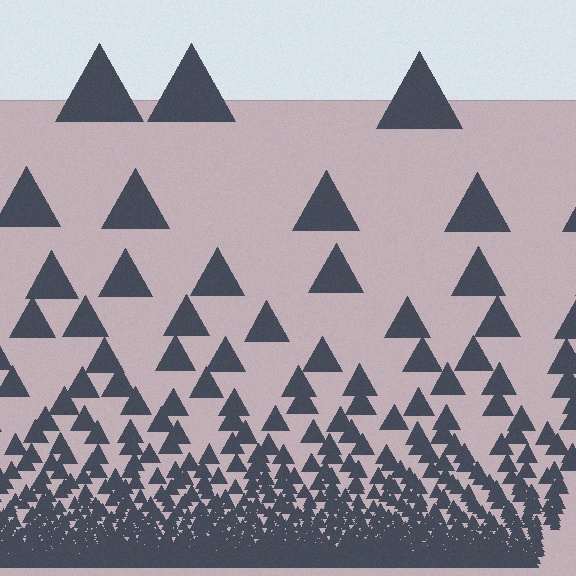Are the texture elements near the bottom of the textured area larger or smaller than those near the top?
Smaller. The gradient is inverted — elements near the bottom are smaller and denser.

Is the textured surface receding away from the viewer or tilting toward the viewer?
The surface appears to tilt toward the viewer. Texture elements get larger and sparser toward the top.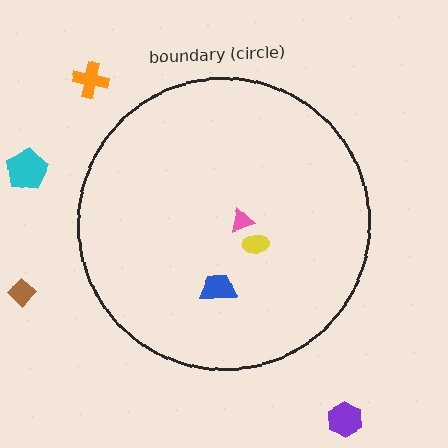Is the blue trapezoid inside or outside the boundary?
Inside.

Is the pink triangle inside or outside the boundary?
Inside.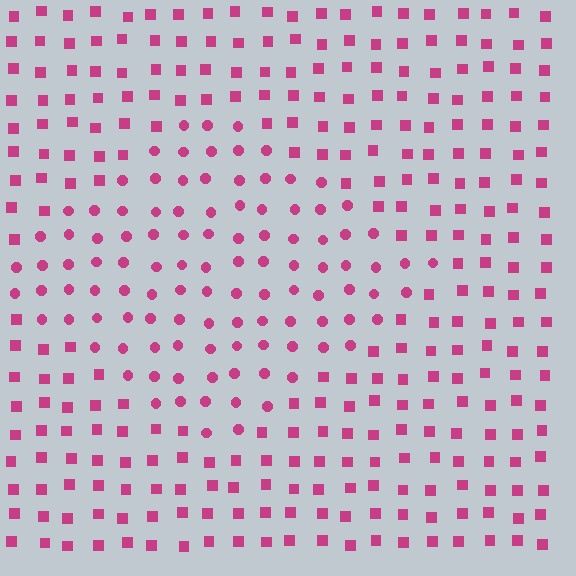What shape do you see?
I see a diamond.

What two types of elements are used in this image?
The image uses circles inside the diamond region and squares outside it.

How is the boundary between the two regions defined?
The boundary is defined by a change in element shape: circles inside vs. squares outside. All elements share the same color and spacing.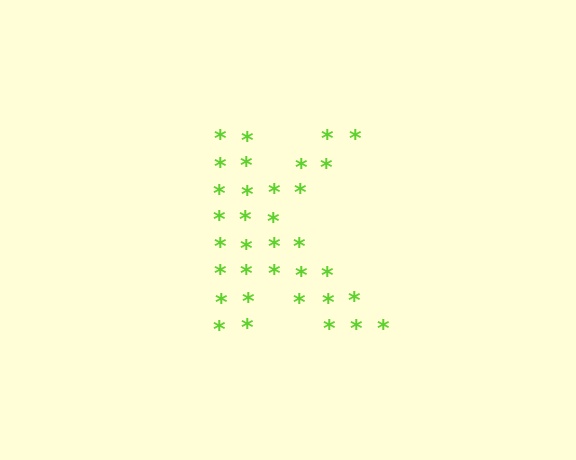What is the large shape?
The large shape is the letter K.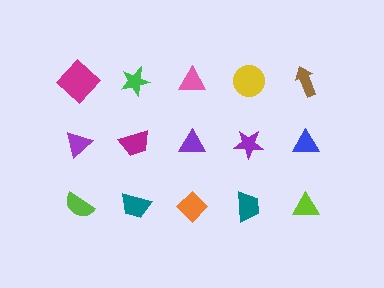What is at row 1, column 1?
A magenta diamond.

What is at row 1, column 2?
A green star.